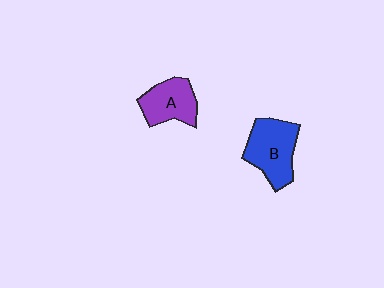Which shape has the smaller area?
Shape A (purple).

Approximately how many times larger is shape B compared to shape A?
Approximately 1.3 times.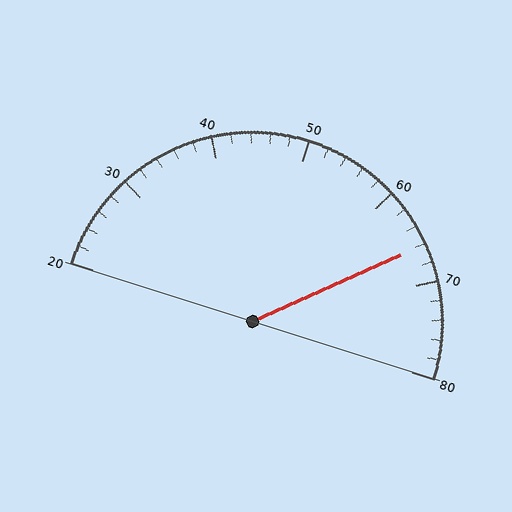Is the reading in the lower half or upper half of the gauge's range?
The reading is in the upper half of the range (20 to 80).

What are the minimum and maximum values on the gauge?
The gauge ranges from 20 to 80.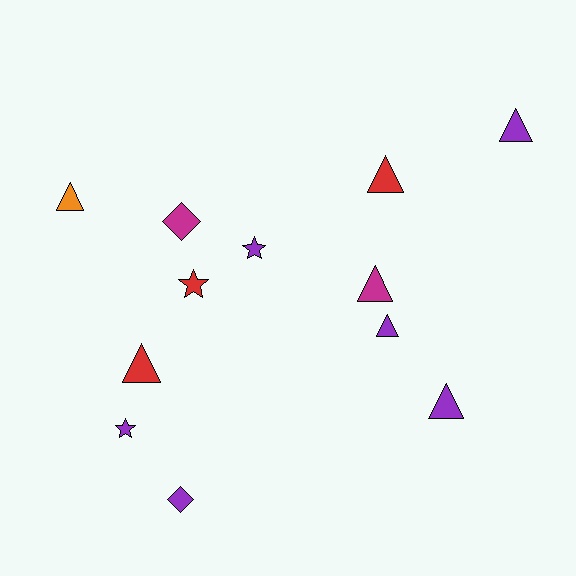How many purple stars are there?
There are 2 purple stars.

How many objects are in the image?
There are 12 objects.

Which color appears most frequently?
Purple, with 6 objects.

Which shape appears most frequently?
Triangle, with 7 objects.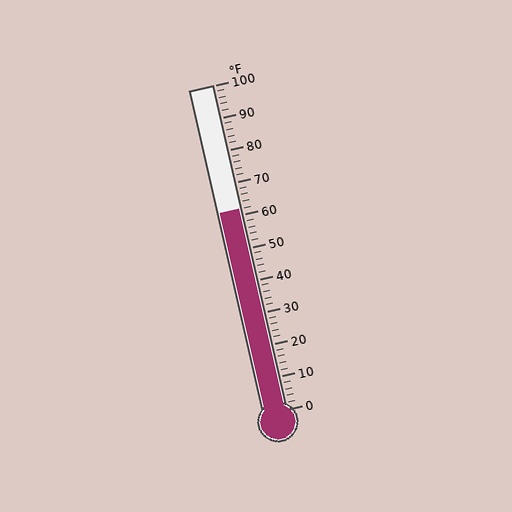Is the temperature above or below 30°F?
The temperature is above 30°F.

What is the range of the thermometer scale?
The thermometer scale ranges from 0°F to 100°F.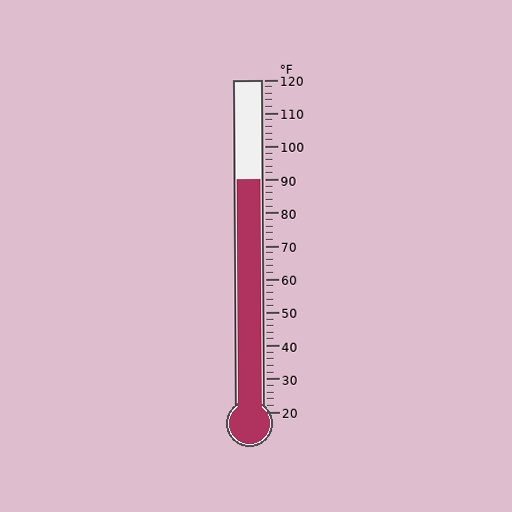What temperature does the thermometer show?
The thermometer shows approximately 90°F.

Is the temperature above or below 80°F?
The temperature is above 80°F.